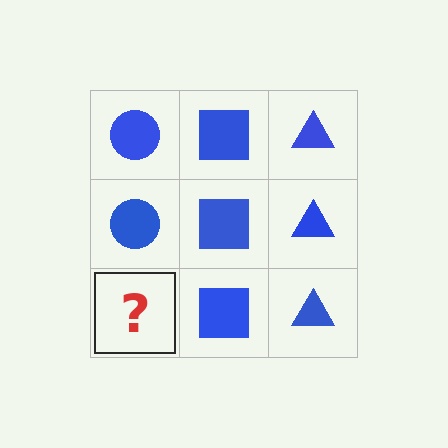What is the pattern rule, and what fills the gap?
The rule is that each column has a consistent shape. The gap should be filled with a blue circle.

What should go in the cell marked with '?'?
The missing cell should contain a blue circle.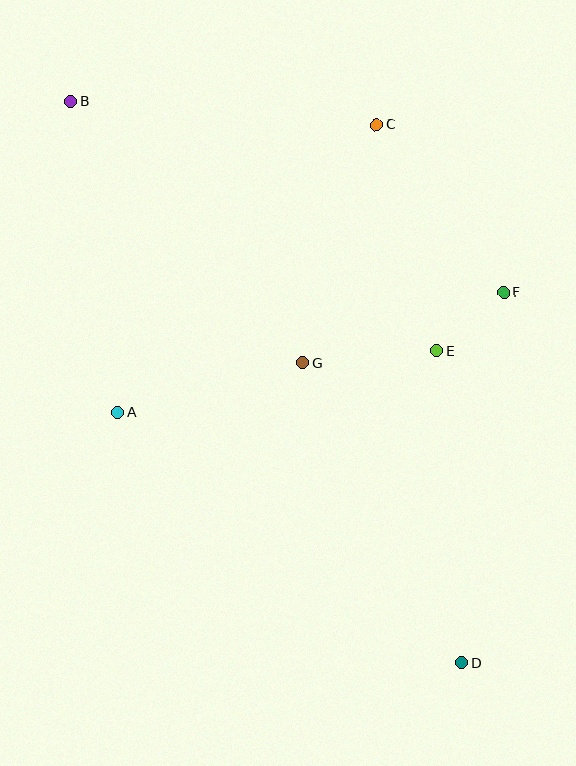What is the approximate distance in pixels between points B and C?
The distance between B and C is approximately 306 pixels.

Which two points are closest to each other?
Points E and F are closest to each other.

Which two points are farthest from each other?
Points B and D are farthest from each other.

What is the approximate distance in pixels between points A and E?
The distance between A and E is approximately 324 pixels.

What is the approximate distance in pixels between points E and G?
The distance between E and G is approximately 134 pixels.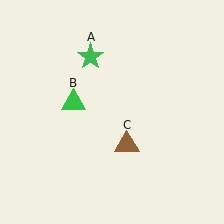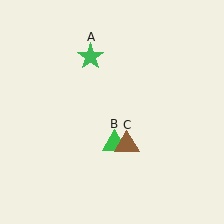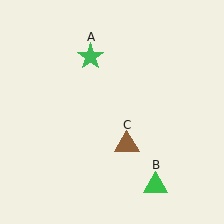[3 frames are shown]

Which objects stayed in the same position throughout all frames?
Green star (object A) and brown triangle (object C) remained stationary.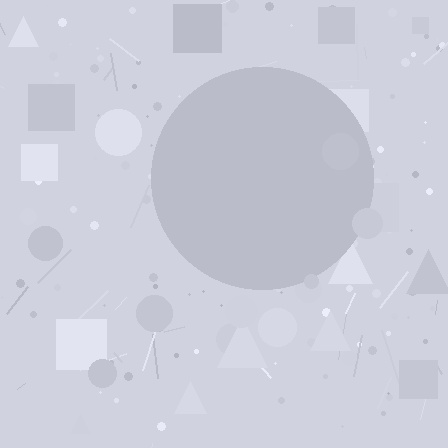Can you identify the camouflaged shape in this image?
The camouflaged shape is a circle.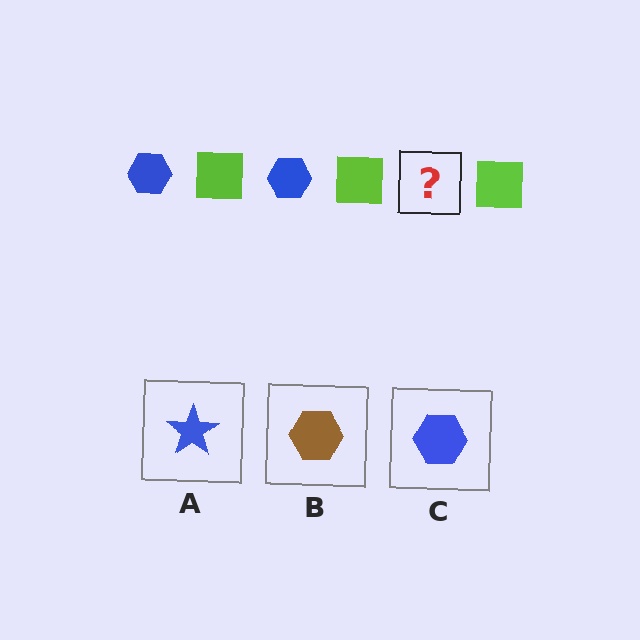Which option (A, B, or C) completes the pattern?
C.